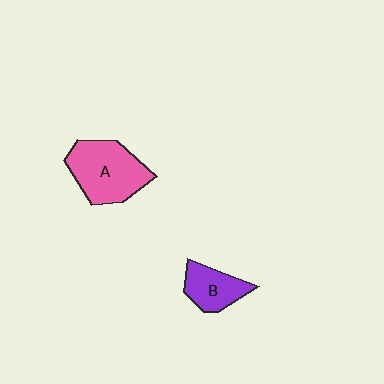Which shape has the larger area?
Shape A (pink).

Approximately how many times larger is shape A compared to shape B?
Approximately 1.7 times.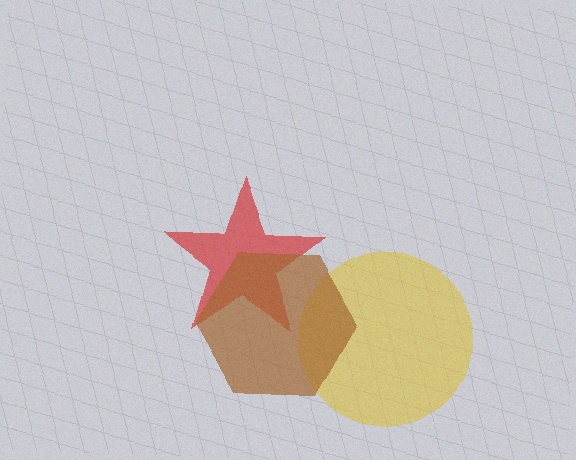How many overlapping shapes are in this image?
There are 3 overlapping shapes in the image.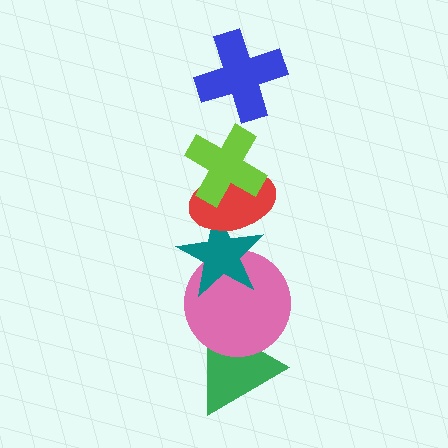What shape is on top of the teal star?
The red ellipse is on top of the teal star.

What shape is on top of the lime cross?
The blue cross is on top of the lime cross.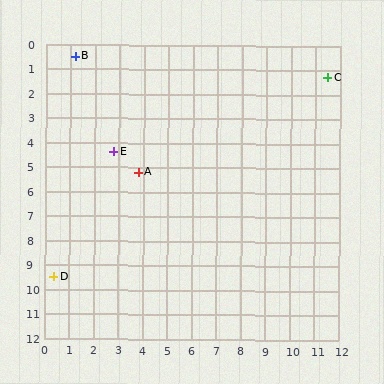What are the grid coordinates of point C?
Point C is at approximately (11.5, 1.3).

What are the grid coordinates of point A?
Point A is at approximately (3.8, 5.2).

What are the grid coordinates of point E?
Point E is at approximately (2.8, 4.4).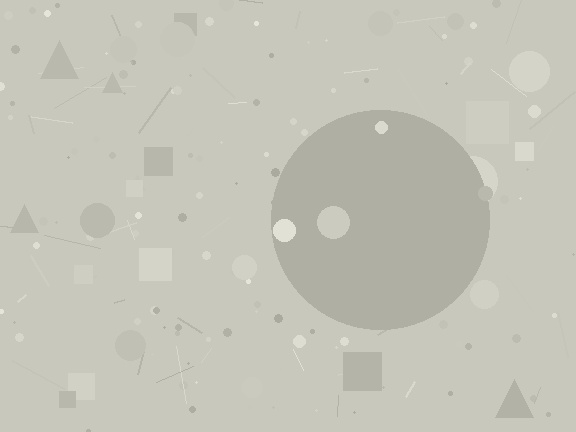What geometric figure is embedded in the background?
A circle is embedded in the background.